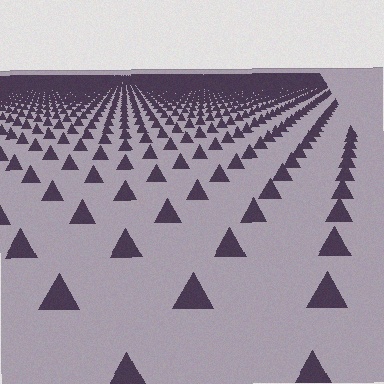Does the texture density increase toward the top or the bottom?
Density increases toward the top.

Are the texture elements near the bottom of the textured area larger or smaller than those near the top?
Larger. Near the bottom, elements are closer to the viewer and appear at a bigger on-screen size.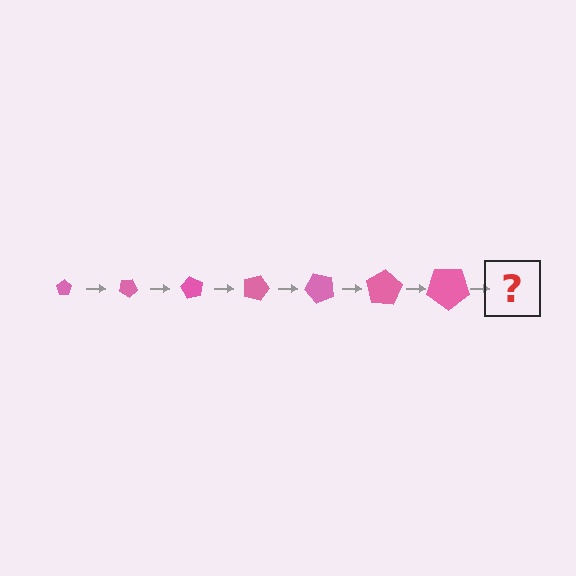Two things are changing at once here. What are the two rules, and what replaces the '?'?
The two rules are that the pentagon grows larger each step and it rotates 30 degrees each step. The '?' should be a pentagon, larger than the previous one and rotated 210 degrees from the start.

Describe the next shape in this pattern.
It should be a pentagon, larger than the previous one and rotated 210 degrees from the start.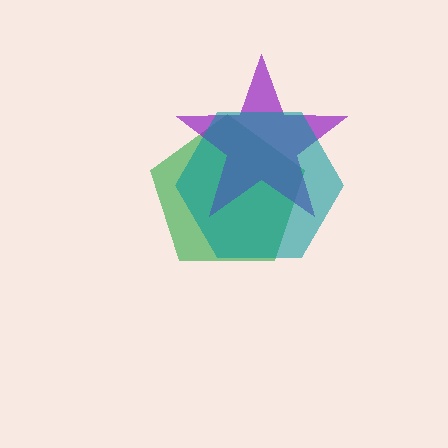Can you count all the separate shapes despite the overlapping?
Yes, there are 3 separate shapes.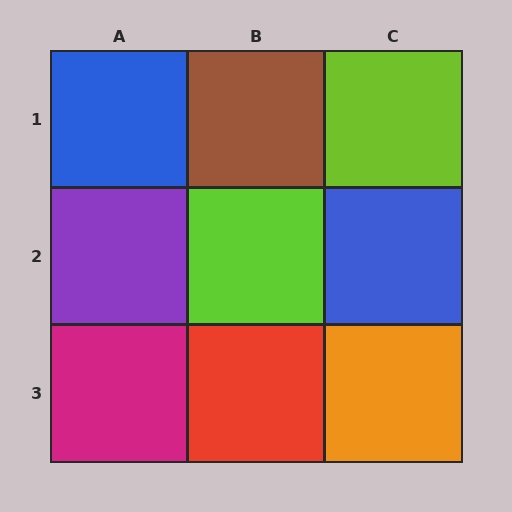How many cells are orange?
1 cell is orange.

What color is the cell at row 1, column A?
Blue.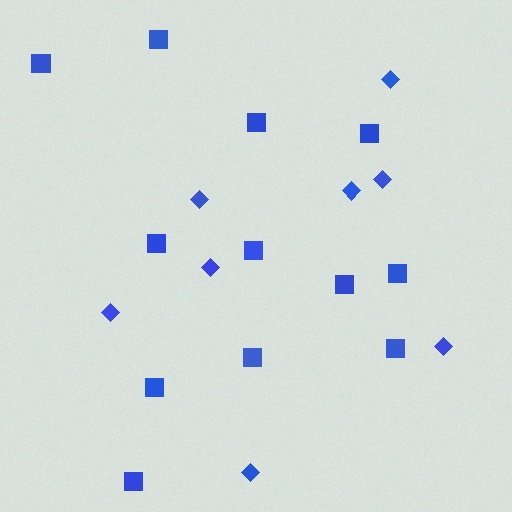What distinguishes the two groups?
There are 2 groups: one group of diamonds (8) and one group of squares (12).